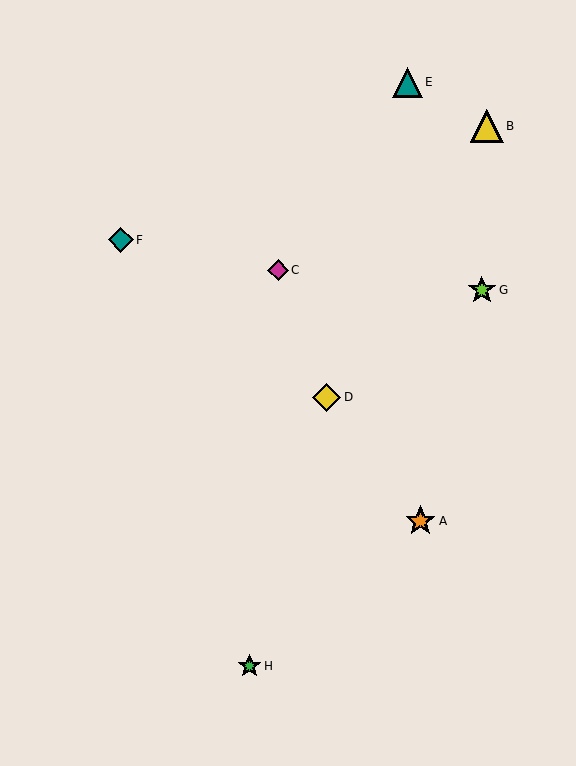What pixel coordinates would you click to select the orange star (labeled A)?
Click at (420, 521) to select the orange star A.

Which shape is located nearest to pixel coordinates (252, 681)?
The green star (labeled H) at (250, 666) is nearest to that location.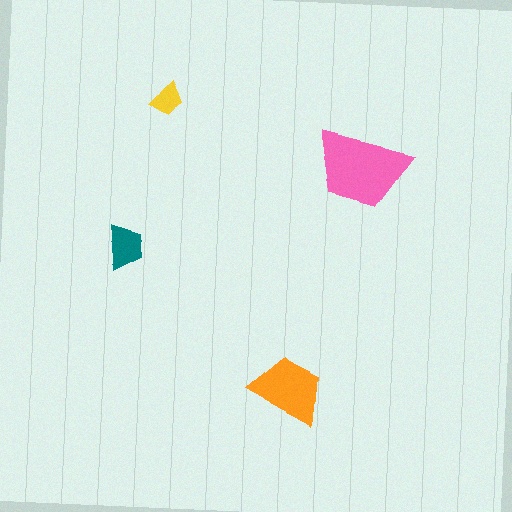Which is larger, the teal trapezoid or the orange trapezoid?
The orange one.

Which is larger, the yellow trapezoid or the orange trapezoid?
The orange one.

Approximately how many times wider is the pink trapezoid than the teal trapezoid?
About 2 times wider.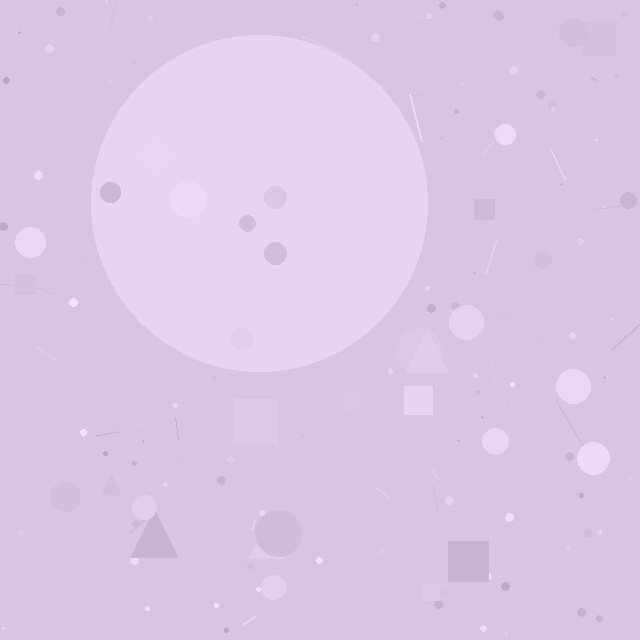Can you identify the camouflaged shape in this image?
The camouflaged shape is a circle.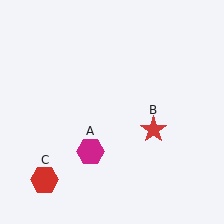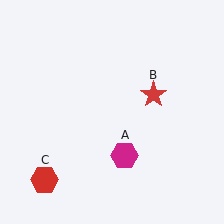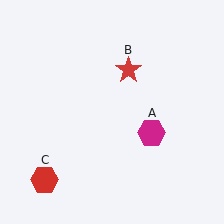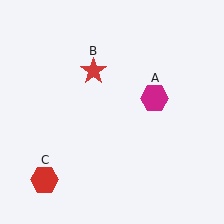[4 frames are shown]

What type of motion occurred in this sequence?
The magenta hexagon (object A), red star (object B) rotated counterclockwise around the center of the scene.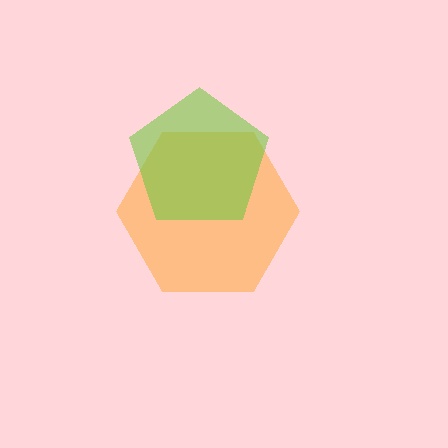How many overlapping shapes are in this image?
There are 2 overlapping shapes in the image.